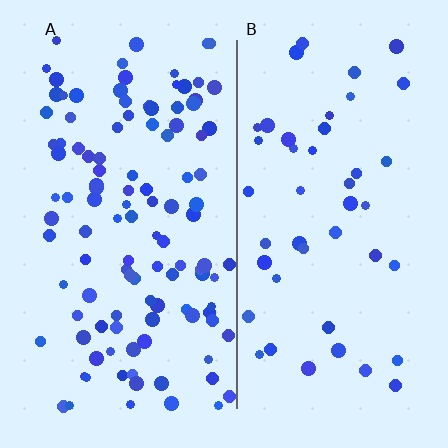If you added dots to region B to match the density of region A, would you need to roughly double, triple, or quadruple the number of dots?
Approximately triple.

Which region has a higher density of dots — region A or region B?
A (the left).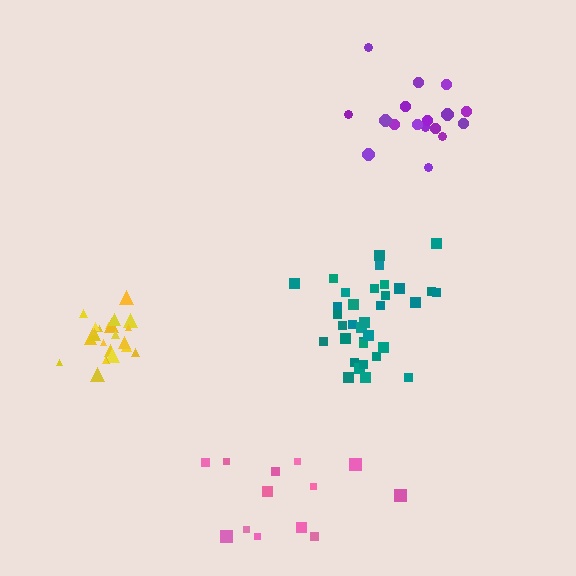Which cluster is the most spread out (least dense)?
Pink.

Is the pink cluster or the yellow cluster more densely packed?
Yellow.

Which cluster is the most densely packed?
Yellow.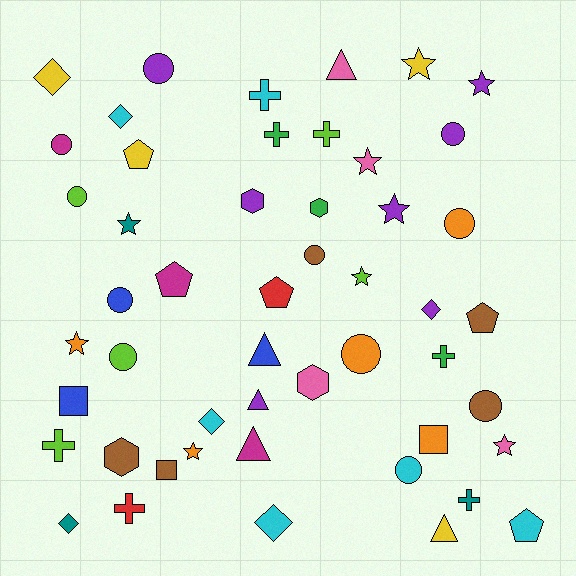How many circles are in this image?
There are 11 circles.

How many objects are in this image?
There are 50 objects.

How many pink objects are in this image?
There are 4 pink objects.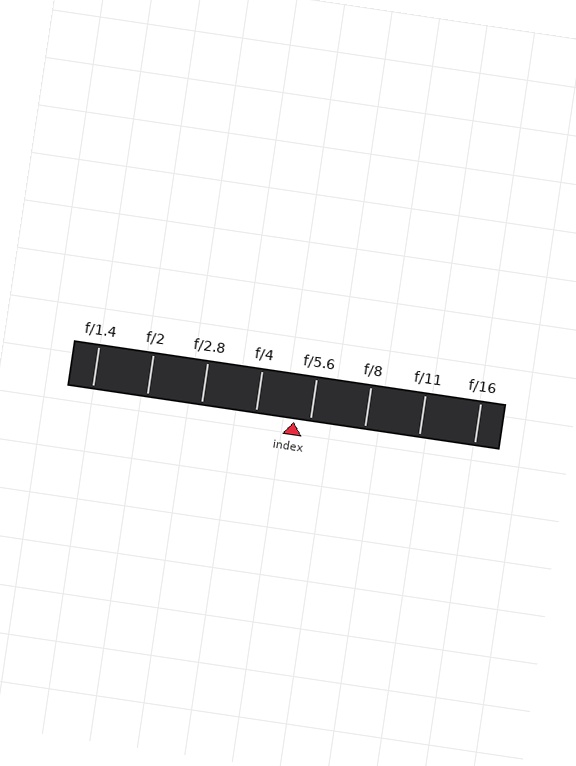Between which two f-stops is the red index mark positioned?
The index mark is between f/4 and f/5.6.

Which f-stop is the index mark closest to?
The index mark is closest to f/5.6.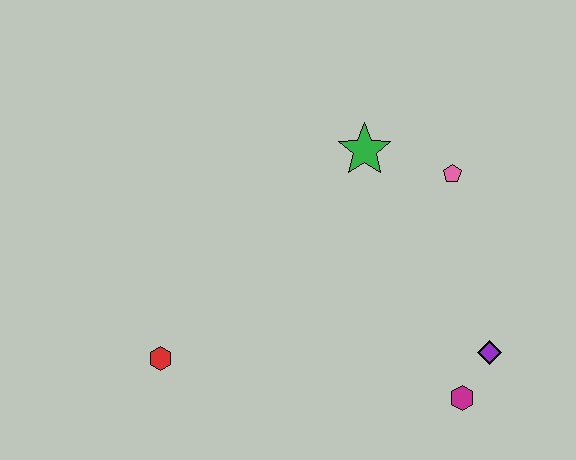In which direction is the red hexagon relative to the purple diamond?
The red hexagon is to the left of the purple diamond.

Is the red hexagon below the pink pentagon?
Yes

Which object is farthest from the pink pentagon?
The red hexagon is farthest from the pink pentagon.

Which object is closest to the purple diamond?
The magenta hexagon is closest to the purple diamond.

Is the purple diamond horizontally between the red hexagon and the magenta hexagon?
No